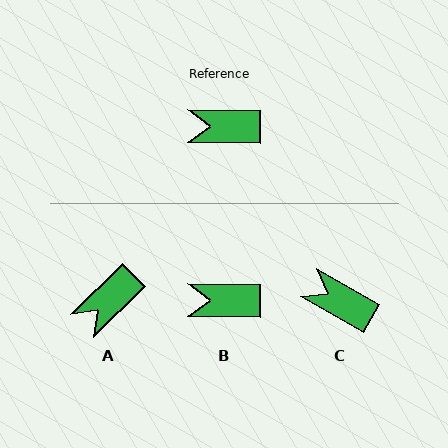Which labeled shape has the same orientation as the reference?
B.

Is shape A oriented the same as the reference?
No, it is off by about 46 degrees.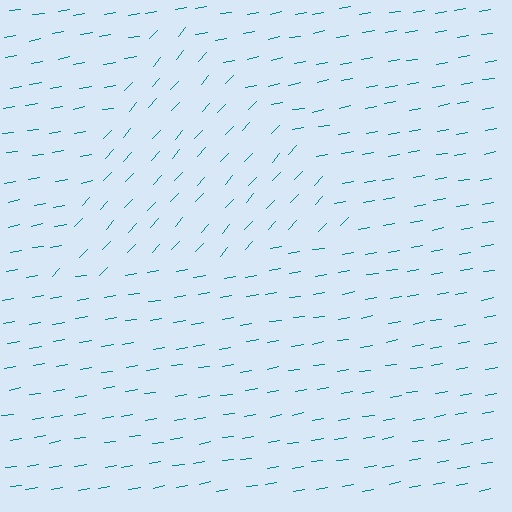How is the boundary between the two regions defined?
The boundary is defined purely by a change in line orientation (approximately 38 degrees difference). All lines are the same color and thickness.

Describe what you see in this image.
The image is filled with small teal line segments. A triangle region in the image has lines oriented differently from the surrounding lines, creating a visible texture boundary.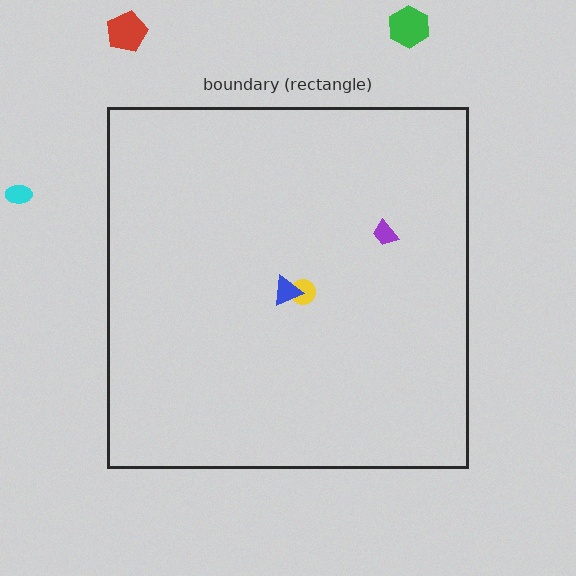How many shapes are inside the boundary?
3 inside, 3 outside.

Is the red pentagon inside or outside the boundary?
Outside.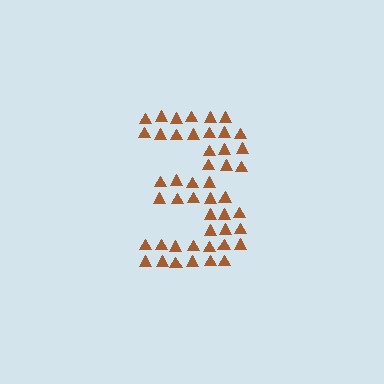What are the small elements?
The small elements are triangles.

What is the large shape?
The large shape is the digit 3.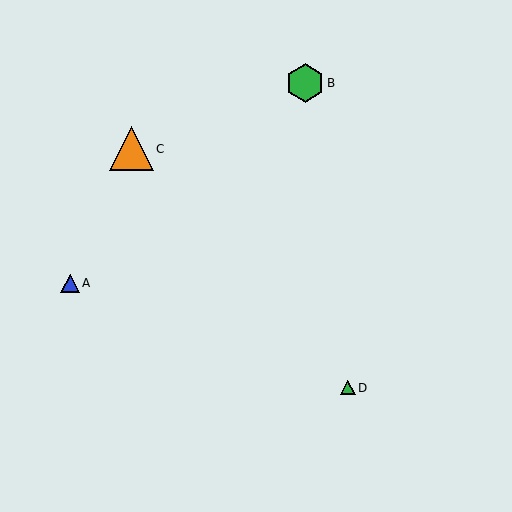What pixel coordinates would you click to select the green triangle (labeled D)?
Click at (348, 388) to select the green triangle D.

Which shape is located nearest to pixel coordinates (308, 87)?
The green hexagon (labeled B) at (305, 83) is nearest to that location.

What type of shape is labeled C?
Shape C is an orange triangle.